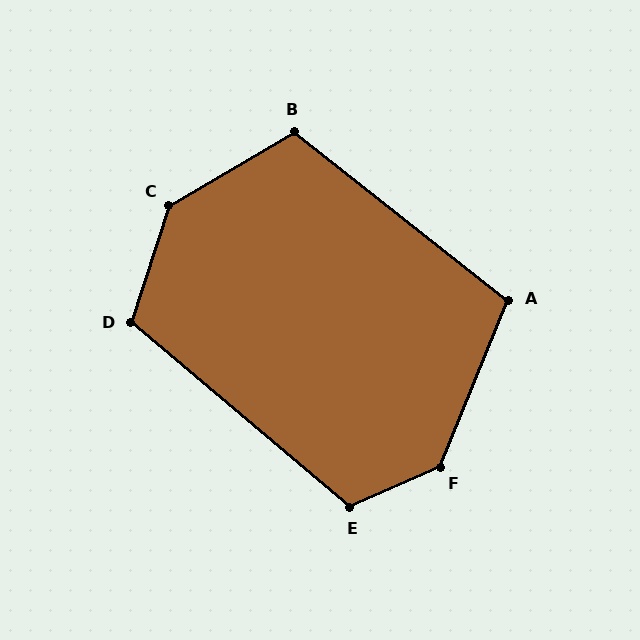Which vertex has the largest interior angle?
C, at approximately 138 degrees.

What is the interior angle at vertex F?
Approximately 137 degrees (obtuse).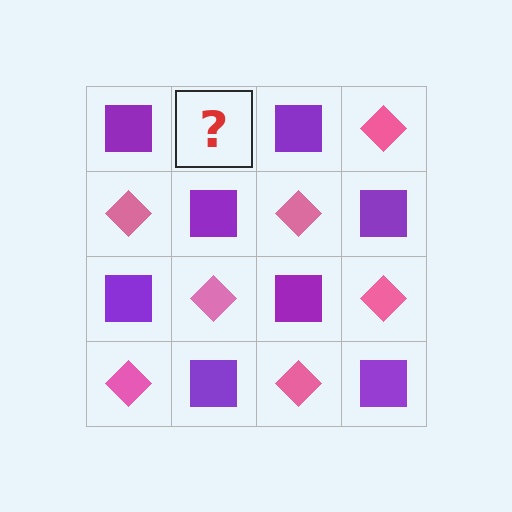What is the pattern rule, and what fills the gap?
The rule is that it alternates purple square and pink diamond in a checkerboard pattern. The gap should be filled with a pink diamond.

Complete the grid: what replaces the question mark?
The question mark should be replaced with a pink diamond.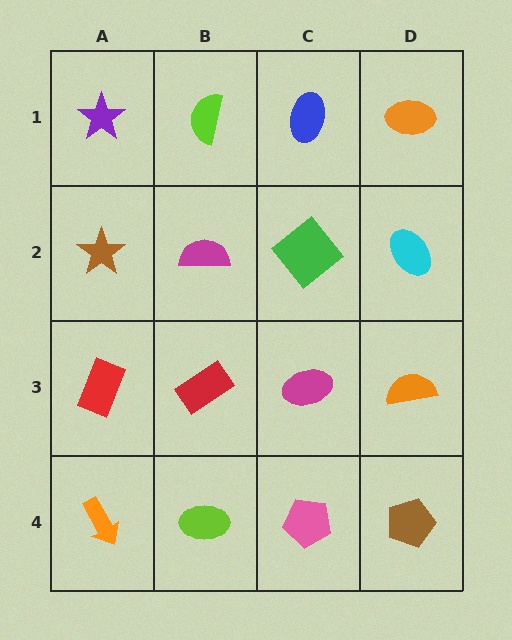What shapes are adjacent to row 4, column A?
A red rectangle (row 3, column A), a lime ellipse (row 4, column B).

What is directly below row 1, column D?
A cyan ellipse.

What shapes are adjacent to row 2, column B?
A lime semicircle (row 1, column B), a red rectangle (row 3, column B), a brown star (row 2, column A), a green diamond (row 2, column C).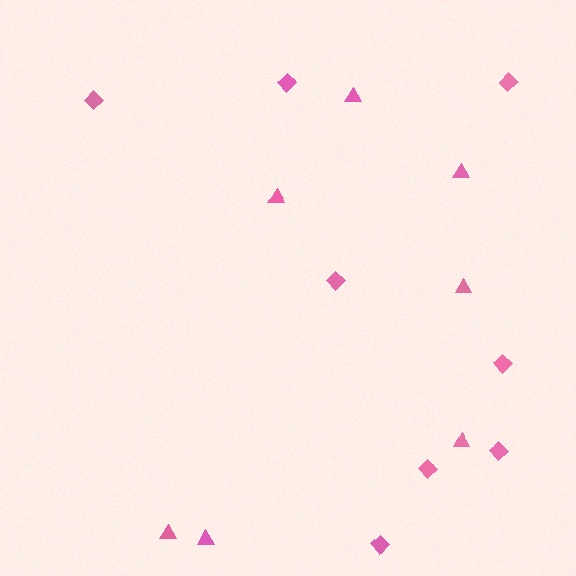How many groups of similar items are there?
There are 2 groups: one group of diamonds (8) and one group of triangles (7).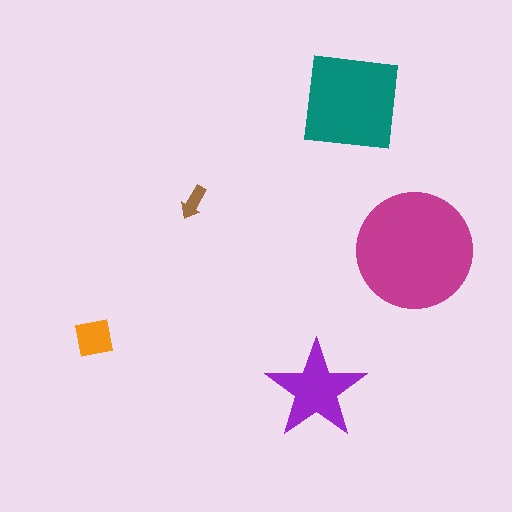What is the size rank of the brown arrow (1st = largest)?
5th.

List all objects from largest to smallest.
The magenta circle, the teal square, the purple star, the orange square, the brown arrow.